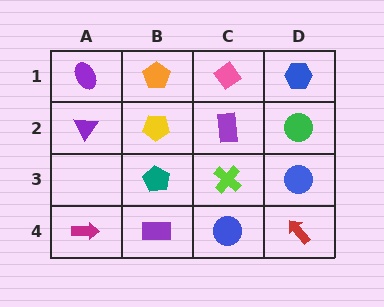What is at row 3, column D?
A blue circle.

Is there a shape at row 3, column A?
No, that cell is empty.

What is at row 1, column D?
A blue hexagon.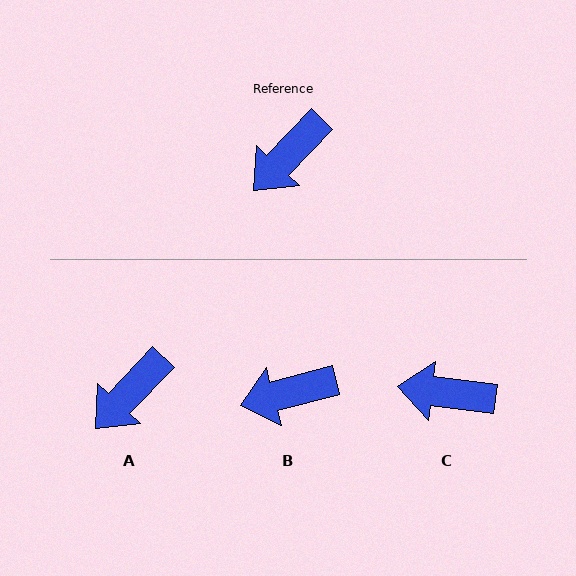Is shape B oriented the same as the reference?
No, it is off by about 32 degrees.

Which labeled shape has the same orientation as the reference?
A.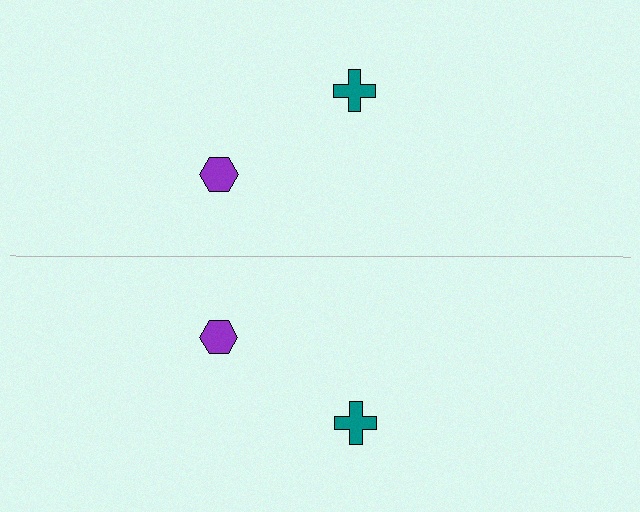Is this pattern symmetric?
Yes, this pattern has bilateral (reflection) symmetry.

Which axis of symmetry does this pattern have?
The pattern has a horizontal axis of symmetry running through the center of the image.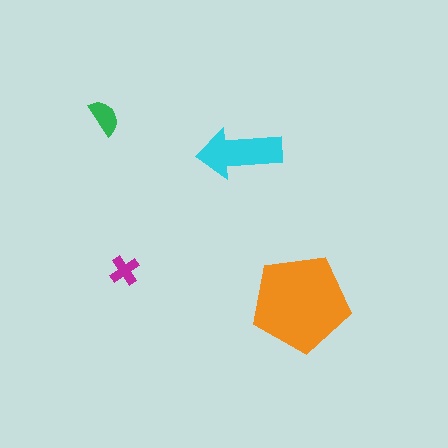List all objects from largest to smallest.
The orange pentagon, the cyan arrow, the green semicircle, the magenta cross.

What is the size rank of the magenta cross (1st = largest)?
4th.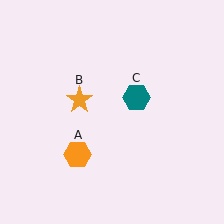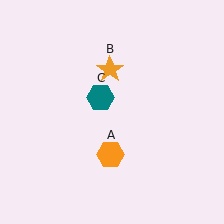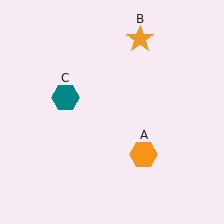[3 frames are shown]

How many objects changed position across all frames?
3 objects changed position: orange hexagon (object A), orange star (object B), teal hexagon (object C).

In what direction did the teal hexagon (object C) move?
The teal hexagon (object C) moved left.